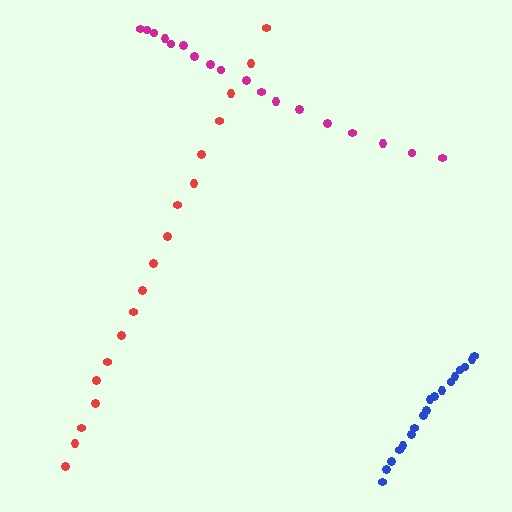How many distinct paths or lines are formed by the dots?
There are 3 distinct paths.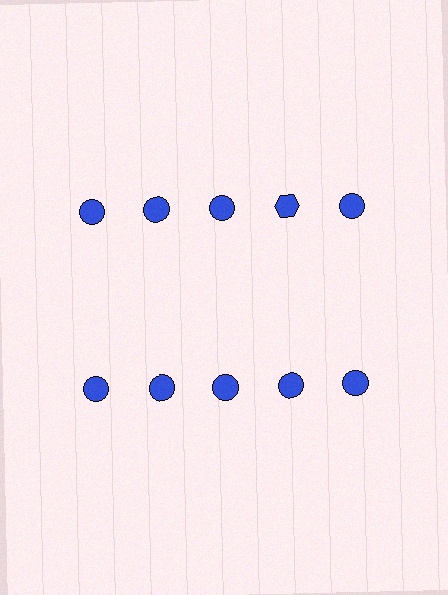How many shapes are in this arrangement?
There are 10 shapes arranged in a grid pattern.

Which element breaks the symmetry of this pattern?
The blue hexagon in the top row, second from right column breaks the symmetry. All other shapes are blue circles.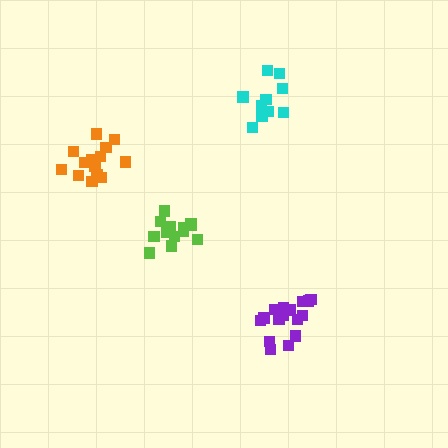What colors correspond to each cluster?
The clusters are colored: cyan, orange, purple, lime.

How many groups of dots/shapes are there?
There are 4 groups.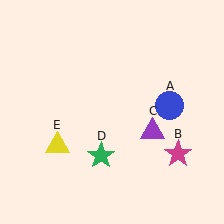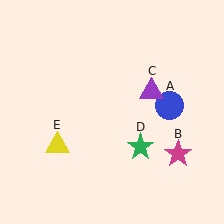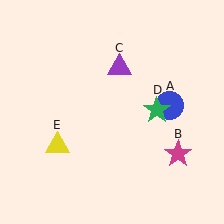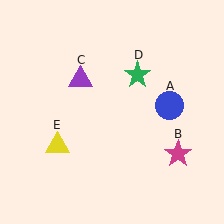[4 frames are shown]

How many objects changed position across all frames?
2 objects changed position: purple triangle (object C), green star (object D).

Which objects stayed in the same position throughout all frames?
Blue circle (object A) and magenta star (object B) and yellow triangle (object E) remained stationary.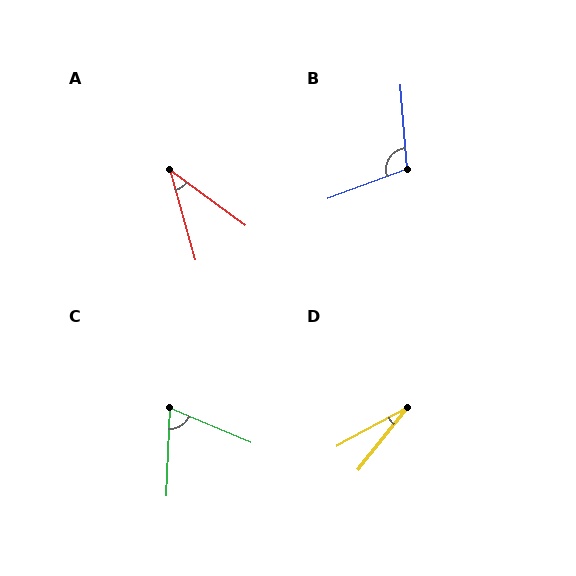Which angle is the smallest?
D, at approximately 23 degrees.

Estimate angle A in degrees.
Approximately 38 degrees.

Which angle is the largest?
B, at approximately 106 degrees.